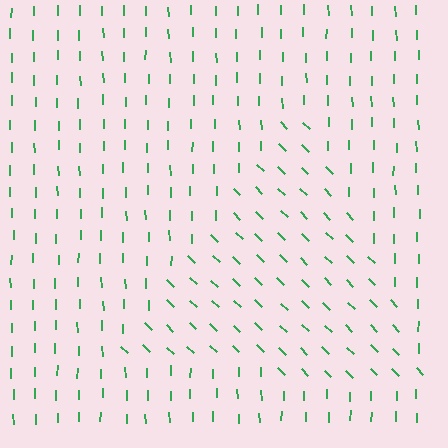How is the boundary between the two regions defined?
The boundary is defined purely by a change in line orientation (approximately 45 degrees difference). All lines are the same color and thickness.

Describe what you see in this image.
The image is filled with small green line segments. A triangle region in the image has lines oriented differently from the surrounding lines, creating a visible texture boundary.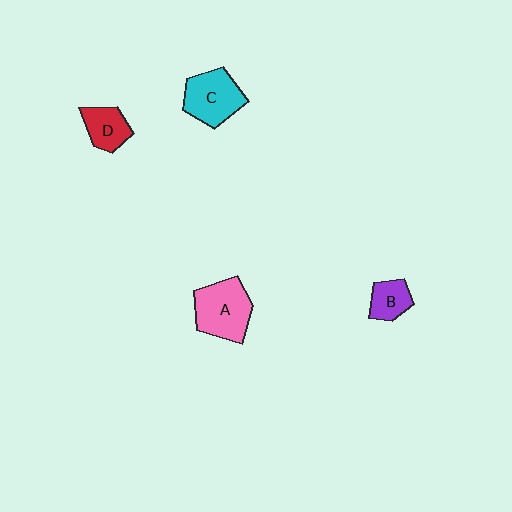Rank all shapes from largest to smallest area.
From largest to smallest: A (pink), C (cyan), D (red), B (purple).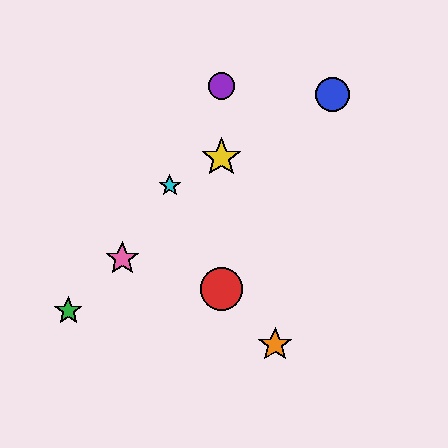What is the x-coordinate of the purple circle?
The purple circle is at x≈221.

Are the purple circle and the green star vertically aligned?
No, the purple circle is at x≈221 and the green star is at x≈68.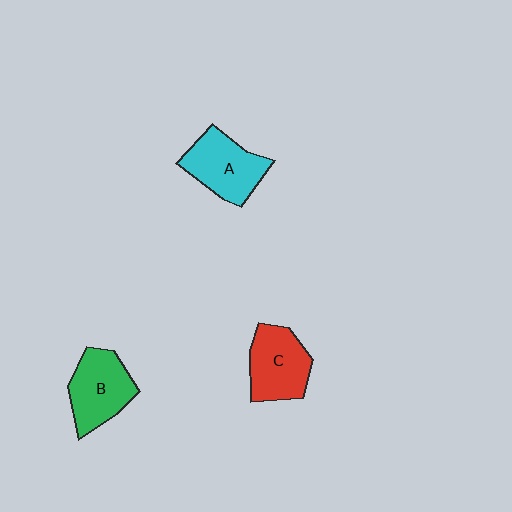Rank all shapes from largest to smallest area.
From largest to smallest: A (cyan), B (green), C (red).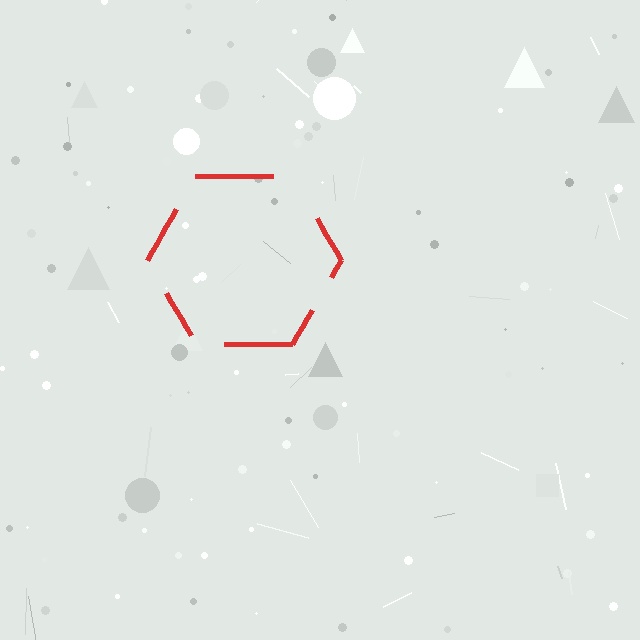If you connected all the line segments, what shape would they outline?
They would outline a hexagon.